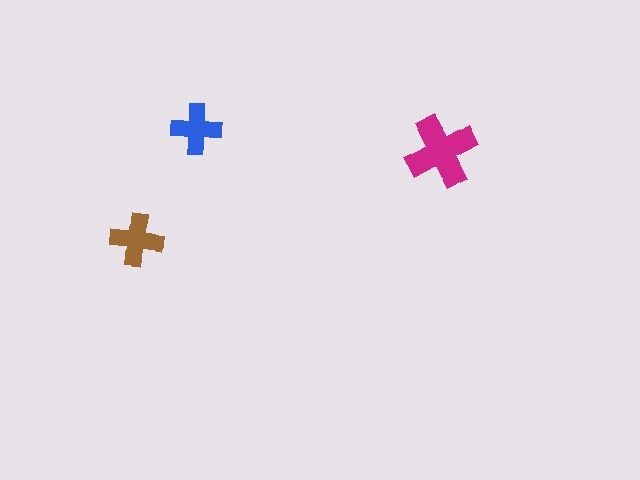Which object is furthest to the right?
The magenta cross is rightmost.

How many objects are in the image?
There are 3 objects in the image.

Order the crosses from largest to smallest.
the magenta one, the brown one, the blue one.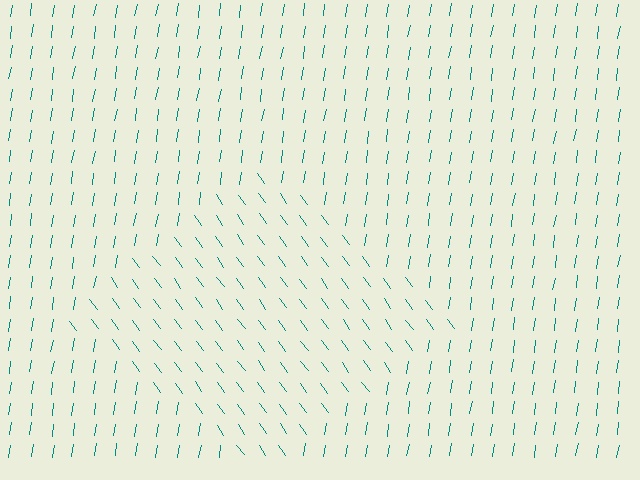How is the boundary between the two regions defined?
The boundary is defined purely by a change in line orientation (approximately 45 degrees difference). All lines are the same color and thickness.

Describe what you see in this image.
The image is filled with small teal line segments. A diamond region in the image has lines oriented differently from the surrounding lines, creating a visible texture boundary.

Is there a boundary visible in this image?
Yes, there is a texture boundary formed by a change in line orientation.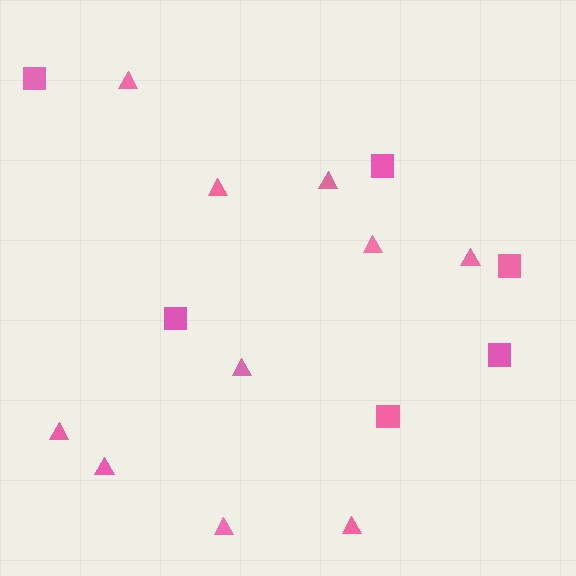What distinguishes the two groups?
There are 2 groups: one group of triangles (10) and one group of squares (6).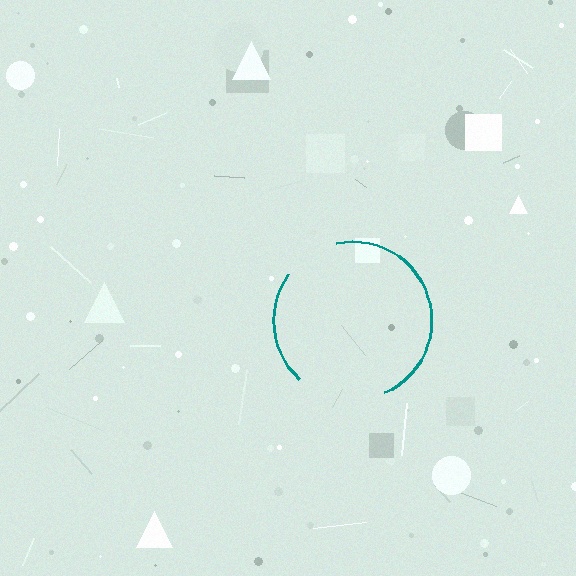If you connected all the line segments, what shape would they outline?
They would outline a circle.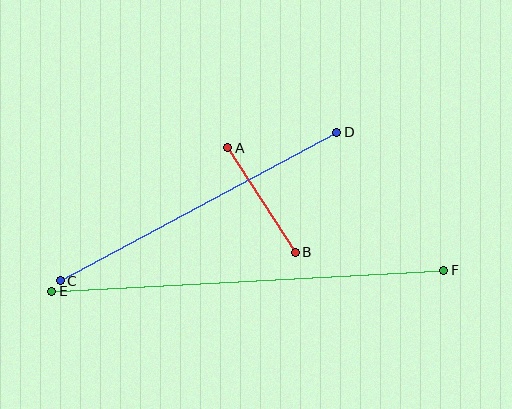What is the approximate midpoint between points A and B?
The midpoint is at approximately (262, 200) pixels.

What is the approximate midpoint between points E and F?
The midpoint is at approximately (248, 281) pixels.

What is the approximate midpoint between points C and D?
The midpoint is at approximately (199, 206) pixels.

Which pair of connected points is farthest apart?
Points E and F are farthest apart.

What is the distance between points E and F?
The distance is approximately 392 pixels.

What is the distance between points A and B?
The distance is approximately 124 pixels.